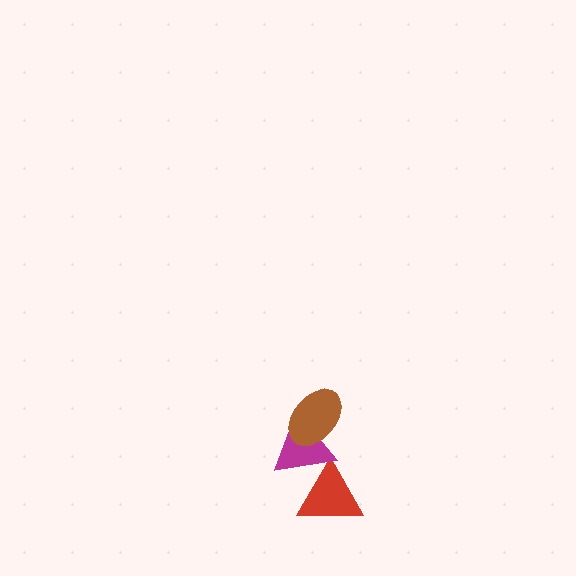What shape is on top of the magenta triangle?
The brown ellipse is on top of the magenta triangle.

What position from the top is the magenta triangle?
The magenta triangle is 2nd from the top.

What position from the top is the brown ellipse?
The brown ellipse is 1st from the top.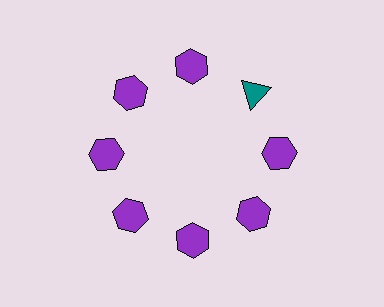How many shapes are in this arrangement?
There are 8 shapes arranged in a ring pattern.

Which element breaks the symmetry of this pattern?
The teal triangle at roughly the 2 o'clock position breaks the symmetry. All other shapes are purple hexagons.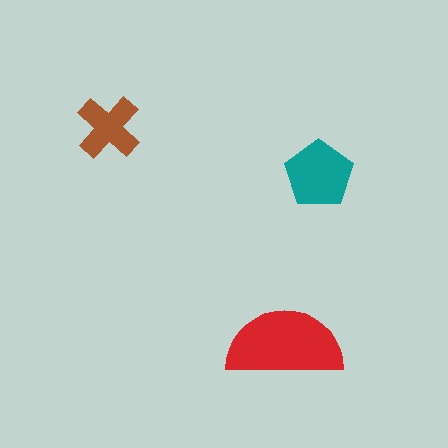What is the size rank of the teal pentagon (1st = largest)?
2nd.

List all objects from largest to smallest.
The red semicircle, the teal pentagon, the brown cross.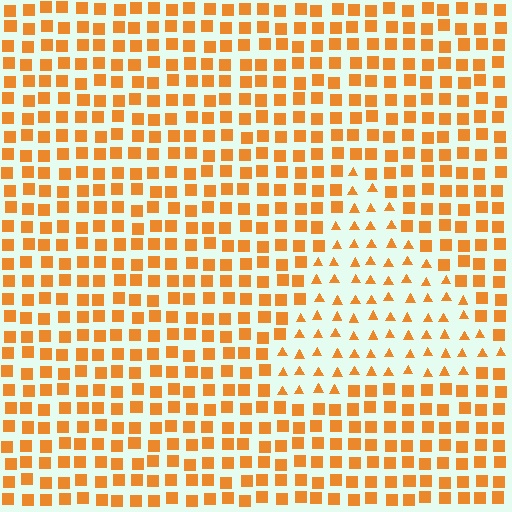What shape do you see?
I see a triangle.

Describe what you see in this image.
The image is filled with small orange elements arranged in a uniform grid. A triangle-shaped region contains triangles, while the surrounding area contains squares. The boundary is defined purely by the change in element shape.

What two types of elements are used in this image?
The image uses triangles inside the triangle region and squares outside it.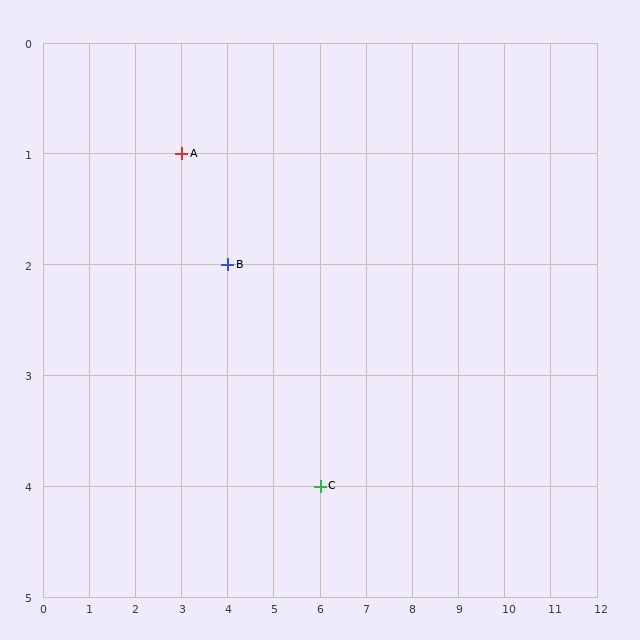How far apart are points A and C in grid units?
Points A and C are 3 columns and 3 rows apart (about 4.2 grid units diagonally).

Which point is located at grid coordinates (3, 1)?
Point A is at (3, 1).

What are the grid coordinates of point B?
Point B is at grid coordinates (4, 2).